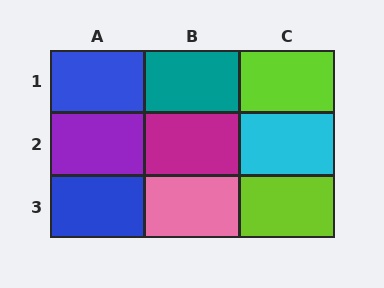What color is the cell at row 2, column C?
Cyan.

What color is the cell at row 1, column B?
Teal.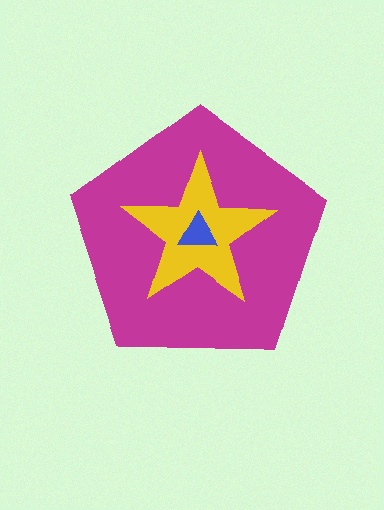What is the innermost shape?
The blue triangle.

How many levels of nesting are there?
3.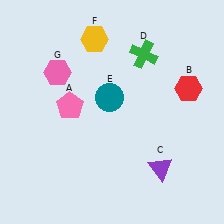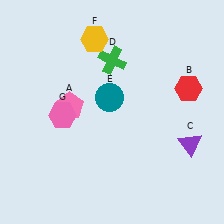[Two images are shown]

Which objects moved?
The objects that moved are: the purple triangle (C), the green cross (D), the pink hexagon (G).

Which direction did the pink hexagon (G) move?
The pink hexagon (G) moved down.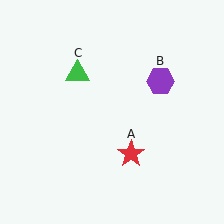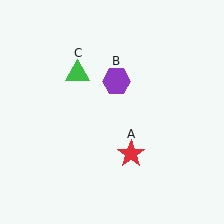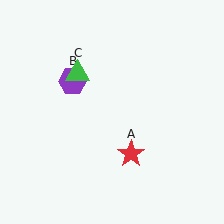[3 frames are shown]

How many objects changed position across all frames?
1 object changed position: purple hexagon (object B).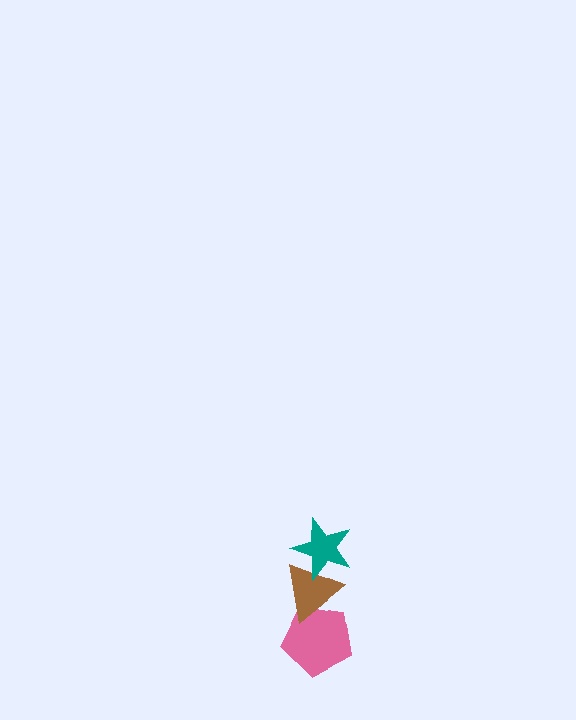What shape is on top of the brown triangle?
The teal star is on top of the brown triangle.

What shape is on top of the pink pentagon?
The brown triangle is on top of the pink pentagon.